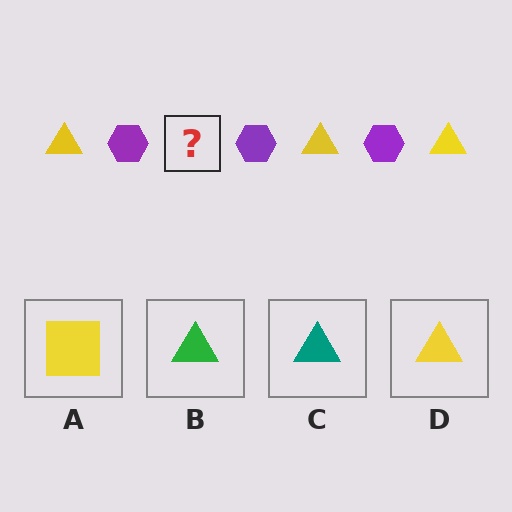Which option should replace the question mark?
Option D.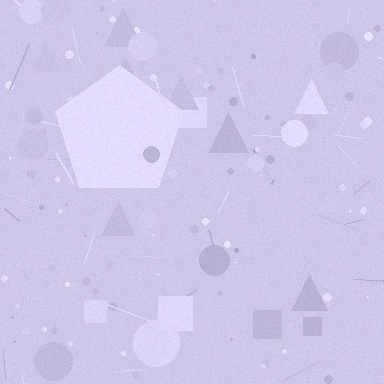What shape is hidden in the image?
A pentagon is hidden in the image.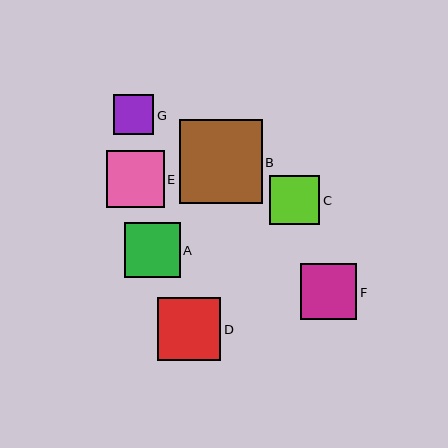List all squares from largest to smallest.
From largest to smallest: B, D, E, F, A, C, G.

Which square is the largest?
Square B is the largest with a size of approximately 83 pixels.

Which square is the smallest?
Square G is the smallest with a size of approximately 40 pixels.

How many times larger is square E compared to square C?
Square E is approximately 1.2 times the size of square C.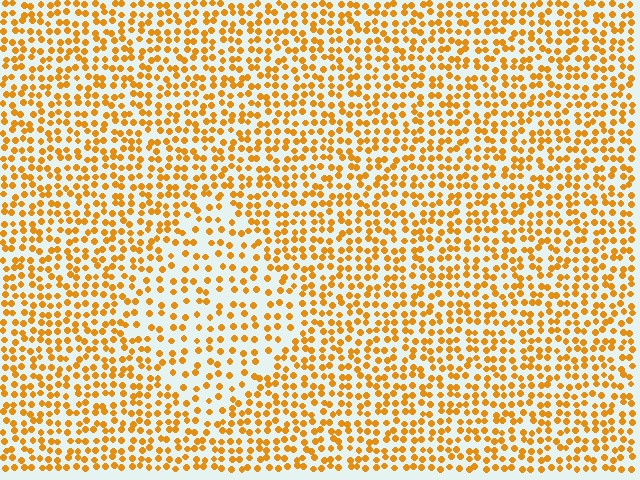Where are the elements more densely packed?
The elements are more densely packed outside the diamond boundary.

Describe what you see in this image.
The image contains small orange elements arranged at two different densities. A diamond-shaped region is visible where the elements are less densely packed than the surrounding area.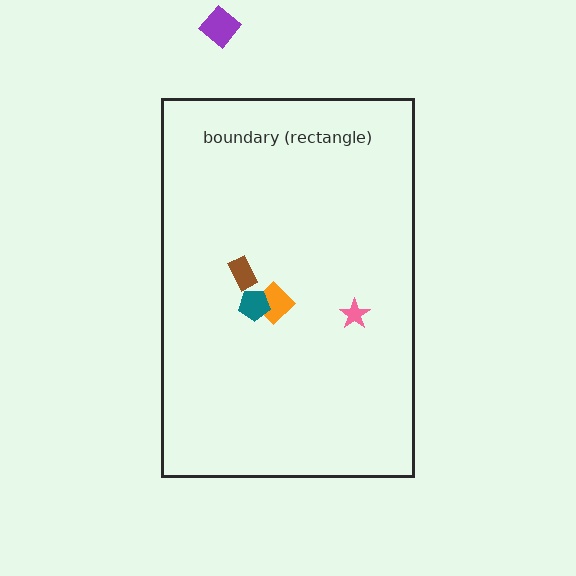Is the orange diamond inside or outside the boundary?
Inside.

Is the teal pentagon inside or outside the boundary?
Inside.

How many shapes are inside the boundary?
4 inside, 1 outside.